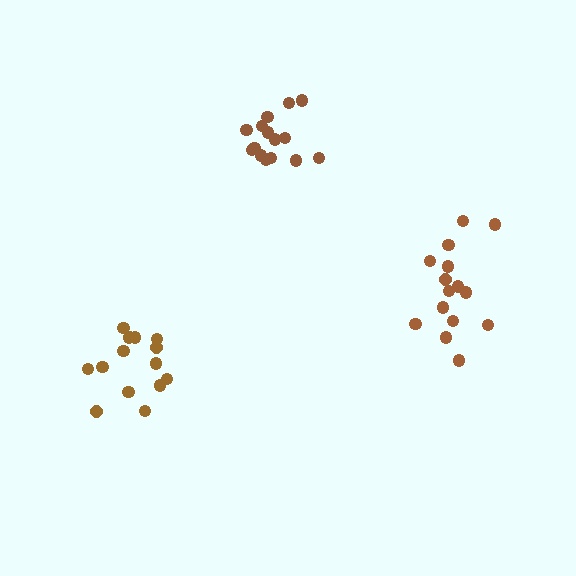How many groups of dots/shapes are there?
There are 3 groups.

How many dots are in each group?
Group 1: 15 dots, Group 2: 15 dots, Group 3: 15 dots (45 total).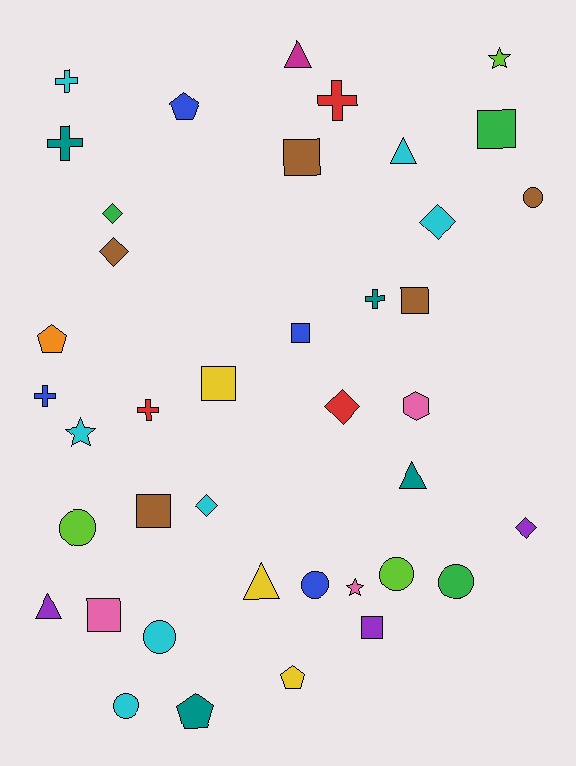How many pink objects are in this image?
There are 3 pink objects.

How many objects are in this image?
There are 40 objects.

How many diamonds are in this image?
There are 6 diamonds.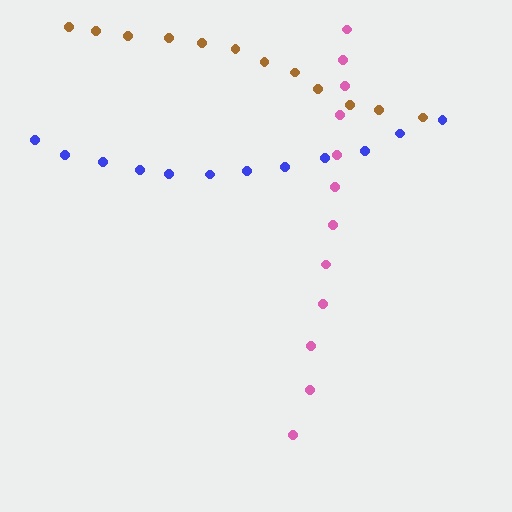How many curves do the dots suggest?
There are 3 distinct paths.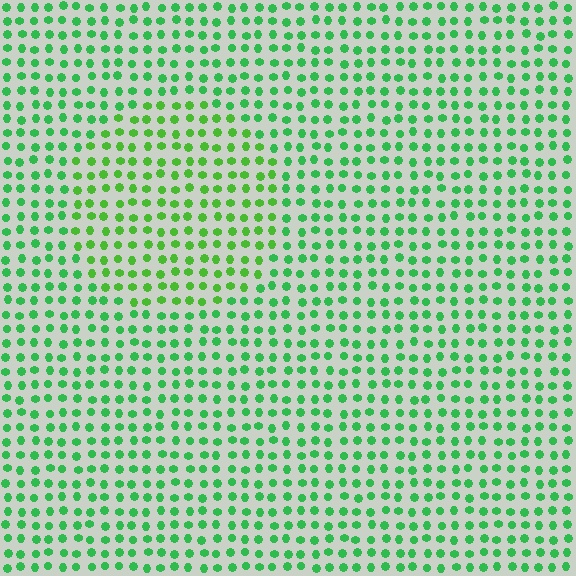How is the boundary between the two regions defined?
The boundary is defined purely by a slight shift in hue (about 24 degrees). Spacing, size, and orientation are identical on both sides.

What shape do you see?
I see a circle.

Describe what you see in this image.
The image is filled with small green elements in a uniform arrangement. A circle-shaped region is visible where the elements are tinted to a slightly different hue, forming a subtle color boundary.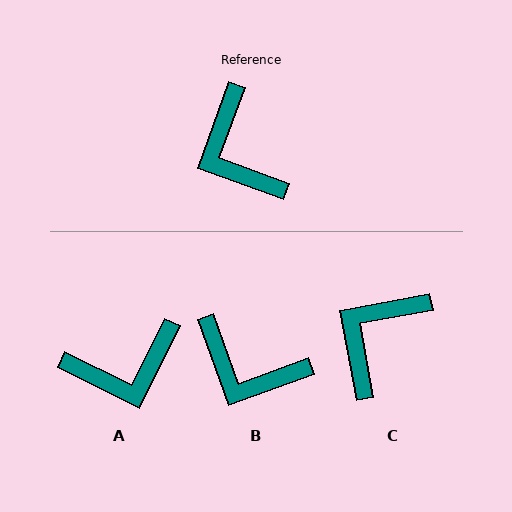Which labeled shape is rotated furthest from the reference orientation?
A, about 84 degrees away.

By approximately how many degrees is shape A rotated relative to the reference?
Approximately 84 degrees counter-clockwise.